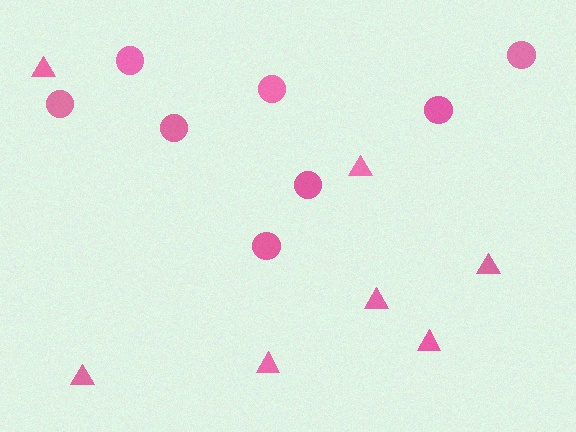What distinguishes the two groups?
There are 2 groups: one group of circles (8) and one group of triangles (7).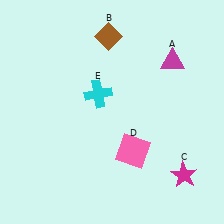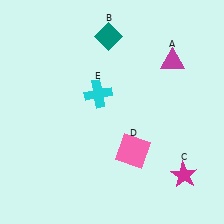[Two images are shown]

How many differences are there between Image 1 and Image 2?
There is 1 difference between the two images.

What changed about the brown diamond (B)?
In Image 1, B is brown. In Image 2, it changed to teal.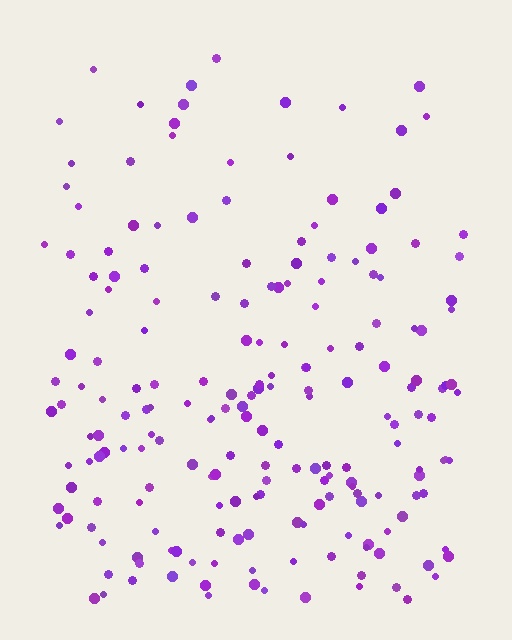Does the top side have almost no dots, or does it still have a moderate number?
Still a moderate number, just noticeably fewer than the bottom.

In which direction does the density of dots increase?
From top to bottom, with the bottom side densest.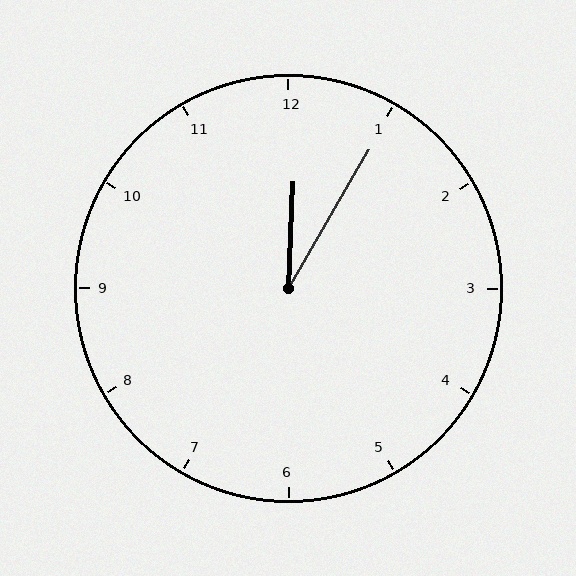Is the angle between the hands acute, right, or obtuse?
It is acute.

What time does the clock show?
12:05.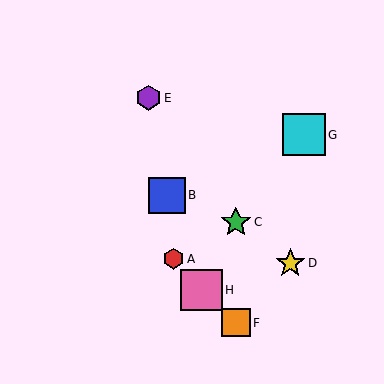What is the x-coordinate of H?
Object H is at x≈201.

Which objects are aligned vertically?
Objects C, F are aligned vertically.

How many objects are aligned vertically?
2 objects (C, F) are aligned vertically.